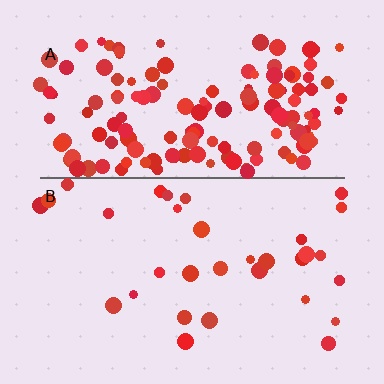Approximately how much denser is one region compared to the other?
Approximately 4.5× — region A over region B.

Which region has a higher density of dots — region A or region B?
A (the top).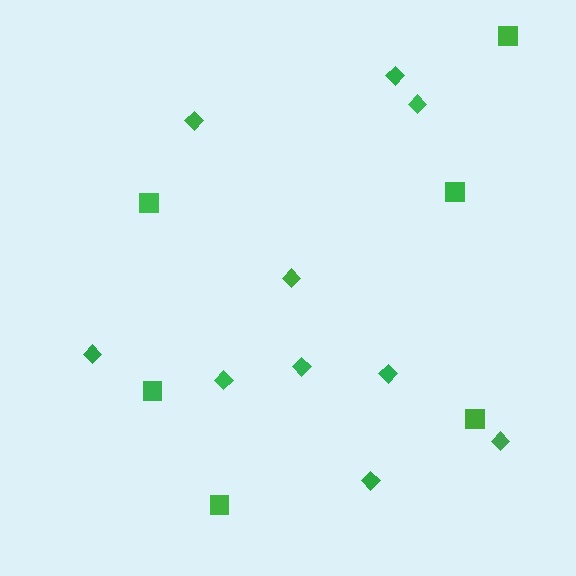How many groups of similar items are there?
There are 2 groups: one group of squares (6) and one group of diamonds (10).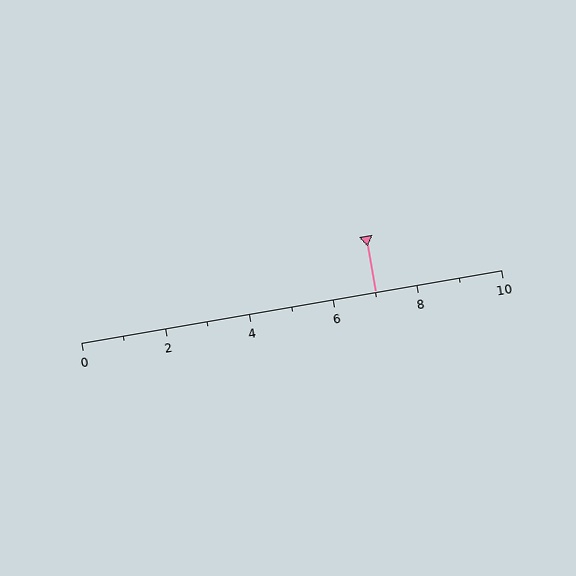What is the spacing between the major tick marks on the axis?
The major ticks are spaced 2 apart.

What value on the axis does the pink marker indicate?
The marker indicates approximately 7.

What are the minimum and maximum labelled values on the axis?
The axis runs from 0 to 10.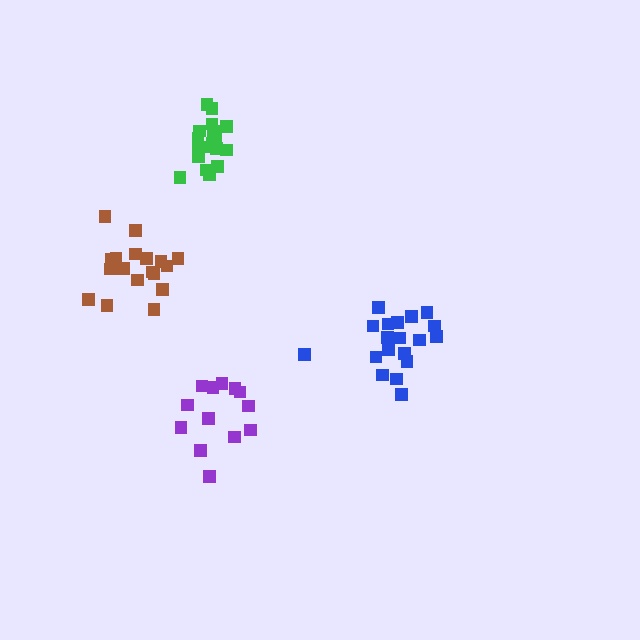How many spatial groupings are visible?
There are 4 spatial groupings.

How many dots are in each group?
Group 1: 13 dots, Group 2: 19 dots, Group 3: 18 dots, Group 4: 19 dots (69 total).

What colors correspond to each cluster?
The clusters are colored: purple, green, brown, blue.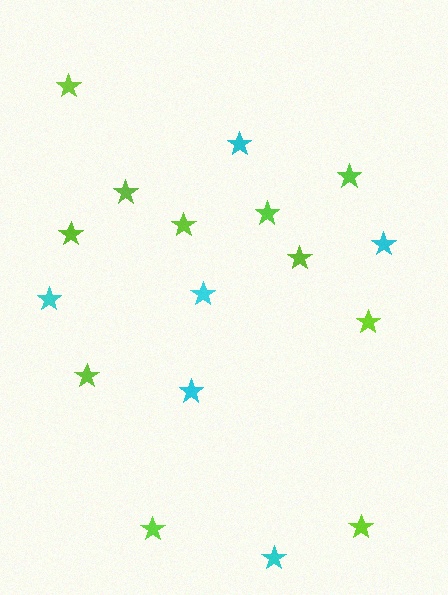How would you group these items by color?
There are 2 groups: one group of cyan stars (6) and one group of lime stars (11).